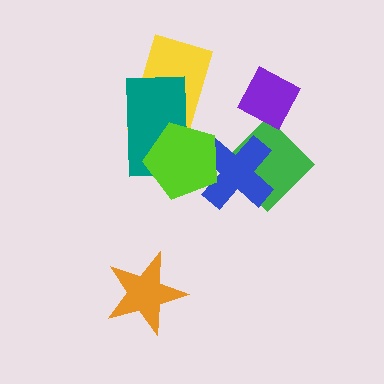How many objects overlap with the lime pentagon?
3 objects overlap with the lime pentagon.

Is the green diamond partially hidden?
Yes, it is partially covered by another shape.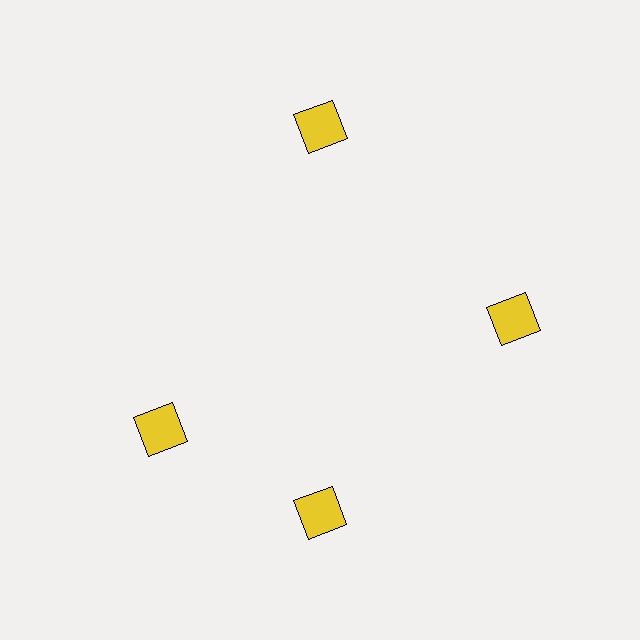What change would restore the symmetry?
The symmetry would be restored by rotating it back into even spacing with its neighbors so that all 4 squares sit at equal angles and equal distance from the center.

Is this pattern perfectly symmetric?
No. The 4 yellow squares are arranged in a ring, but one element near the 9 o'clock position is rotated out of alignment along the ring, breaking the 4-fold rotational symmetry.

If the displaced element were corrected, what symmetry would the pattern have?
It would have 4-fold rotational symmetry — the pattern would map onto itself every 90 degrees.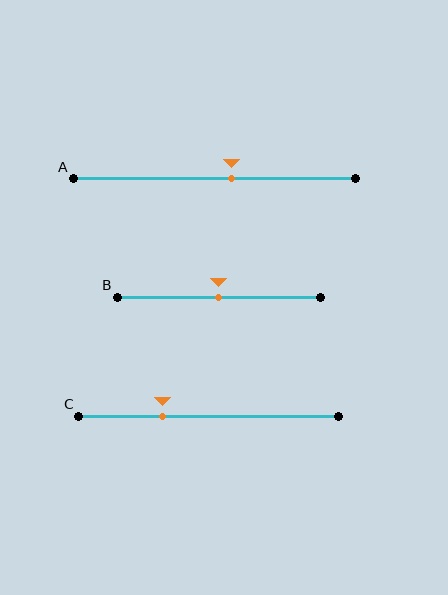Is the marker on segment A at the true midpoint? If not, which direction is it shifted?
No, the marker on segment A is shifted to the right by about 6% of the segment length.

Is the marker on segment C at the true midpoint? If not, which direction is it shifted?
No, the marker on segment C is shifted to the left by about 18% of the segment length.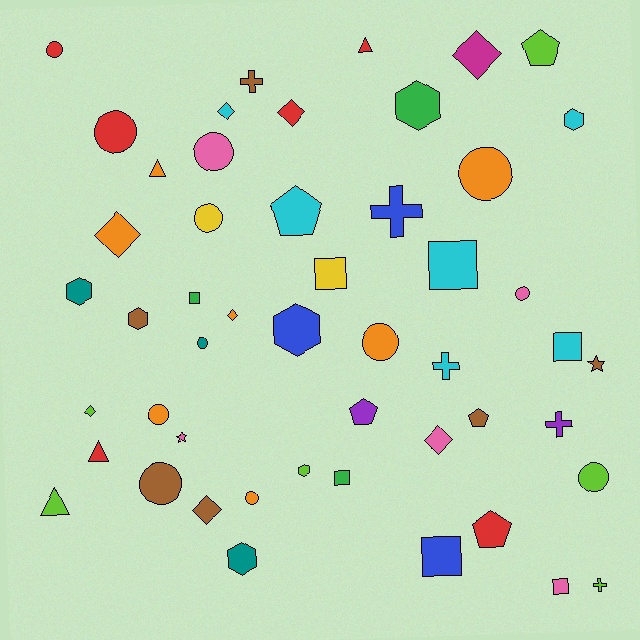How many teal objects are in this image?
There are 3 teal objects.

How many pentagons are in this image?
There are 5 pentagons.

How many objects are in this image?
There are 50 objects.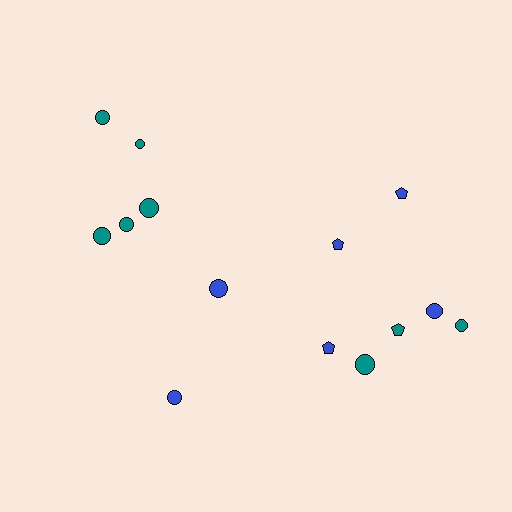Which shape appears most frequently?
Circle, with 10 objects.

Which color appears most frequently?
Teal, with 8 objects.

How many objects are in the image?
There are 14 objects.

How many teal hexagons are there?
There are no teal hexagons.